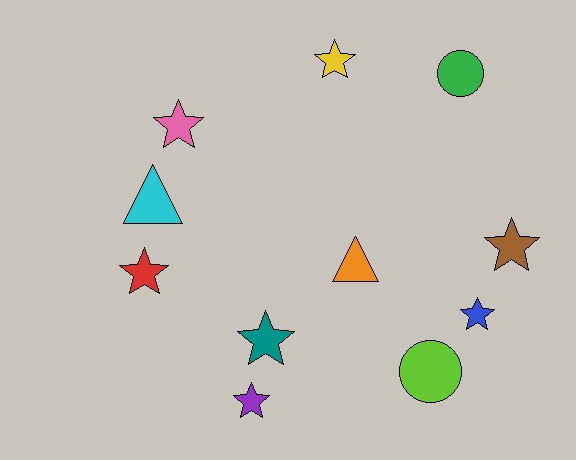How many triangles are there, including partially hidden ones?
There are 2 triangles.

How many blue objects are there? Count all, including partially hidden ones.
There is 1 blue object.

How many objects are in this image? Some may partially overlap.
There are 11 objects.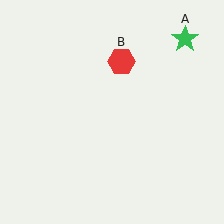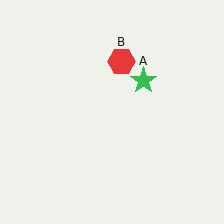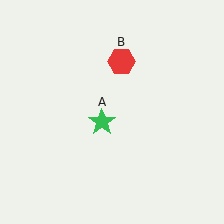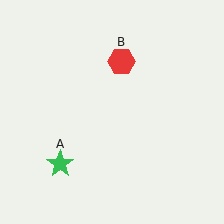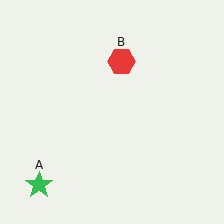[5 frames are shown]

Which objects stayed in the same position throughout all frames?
Red hexagon (object B) remained stationary.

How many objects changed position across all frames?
1 object changed position: green star (object A).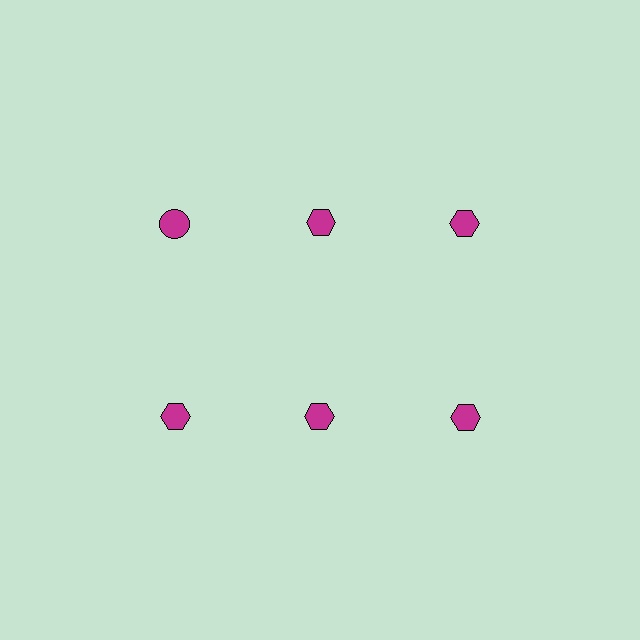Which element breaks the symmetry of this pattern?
The magenta circle in the top row, leftmost column breaks the symmetry. All other shapes are magenta hexagons.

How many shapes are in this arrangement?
There are 6 shapes arranged in a grid pattern.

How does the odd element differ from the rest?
It has a different shape: circle instead of hexagon.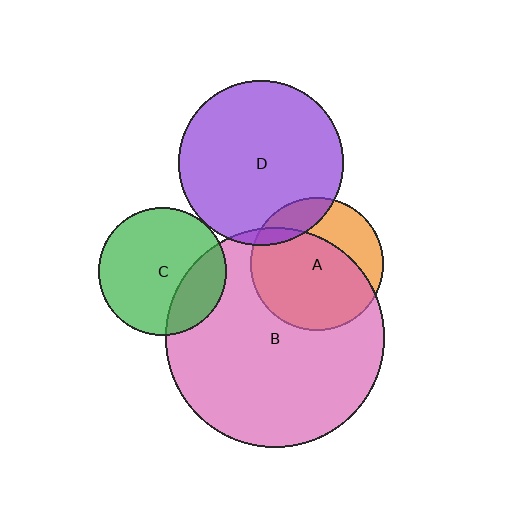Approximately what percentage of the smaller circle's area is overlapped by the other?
Approximately 5%.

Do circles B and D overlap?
Yes.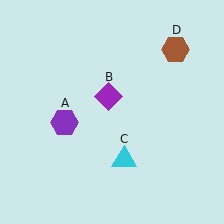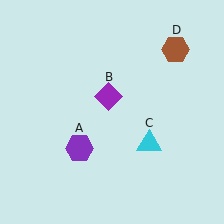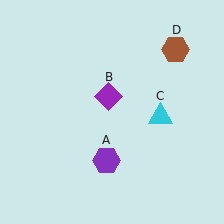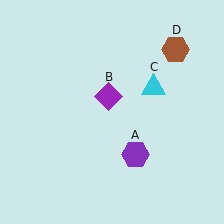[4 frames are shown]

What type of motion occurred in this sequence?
The purple hexagon (object A), cyan triangle (object C) rotated counterclockwise around the center of the scene.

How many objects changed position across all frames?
2 objects changed position: purple hexagon (object A), cyan triangle (object C).